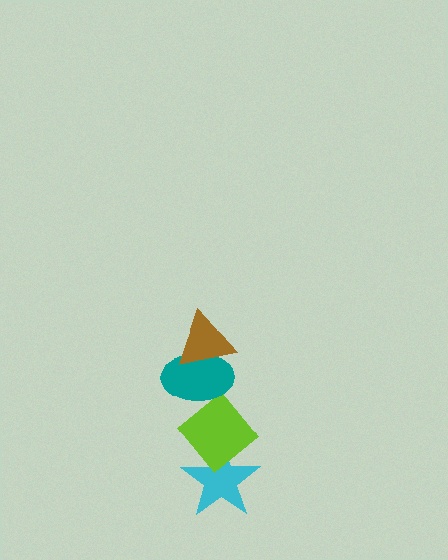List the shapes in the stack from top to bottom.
From top to bottom: the brown triangle, the teal ellipse, the lime diamond, the cyan star.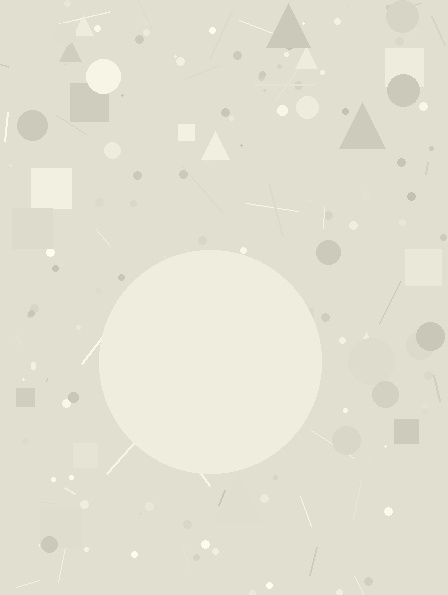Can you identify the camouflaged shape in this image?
The camouflaged shape is a circle.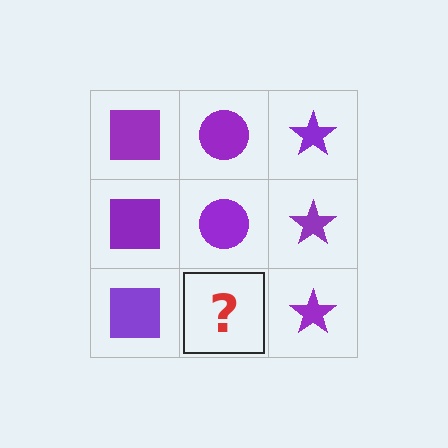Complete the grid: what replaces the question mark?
The question mark should be replaced with a purple circle.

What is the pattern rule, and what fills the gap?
The rule is that each column has a consistent shape. The gap should be filled with a purple circle.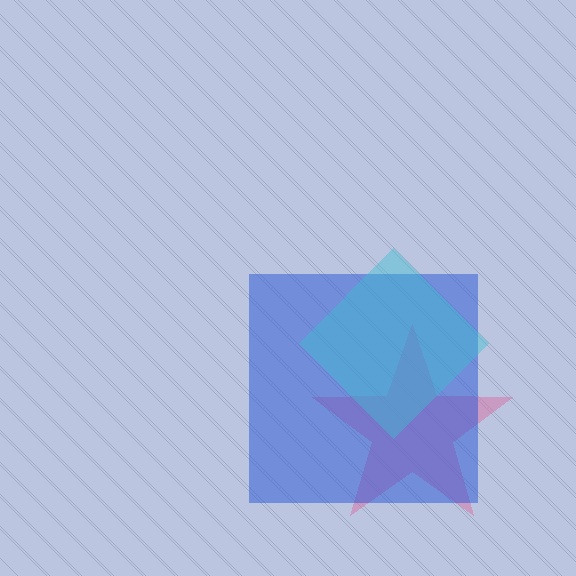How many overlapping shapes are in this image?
There are 3 overlapping shapes in the image.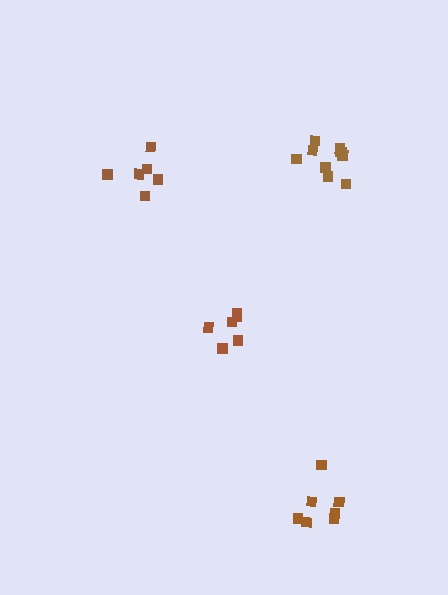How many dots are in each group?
Group 1: 6 dots, Group 2: 6 dots, Group 3: 9 dots, Group 4: 7 dots (28 total).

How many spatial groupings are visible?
There are 4 spatial groupings.